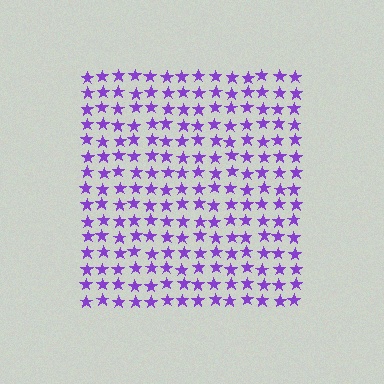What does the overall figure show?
The overall figure shows a square.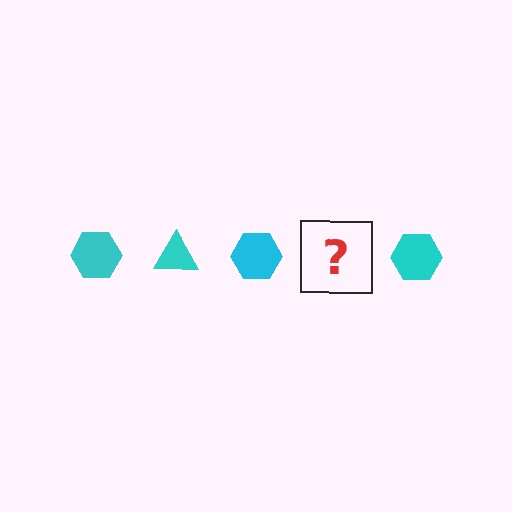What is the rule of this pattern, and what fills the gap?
The rule is that the pattern cycles through hexagon, triangle shapes in cyan. The gap should be filled with a cyan triangle.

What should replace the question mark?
The question mark should be replaced with a cyan triangle.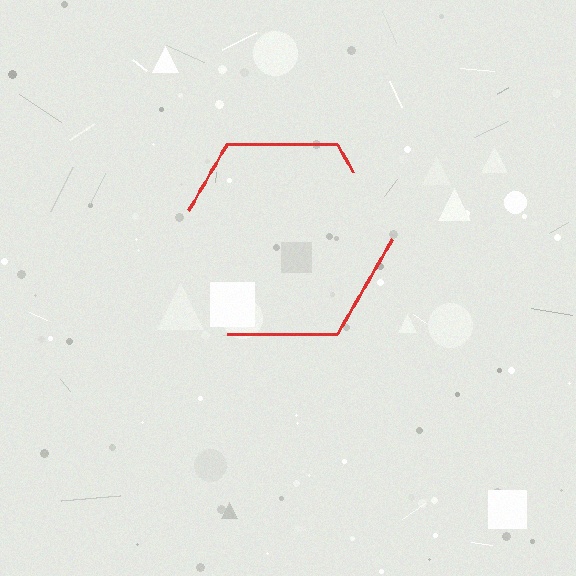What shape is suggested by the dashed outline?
The dashed outline suggests a hexagon.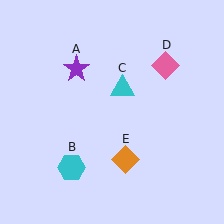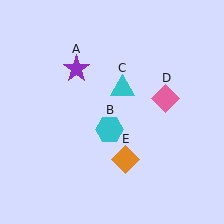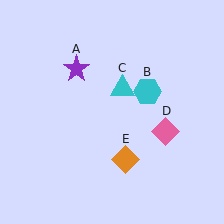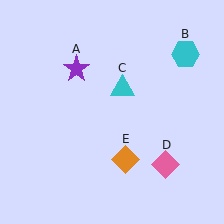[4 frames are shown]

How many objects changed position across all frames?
2 objects changed position: cyan hexagon (object B), pink diamond (object D).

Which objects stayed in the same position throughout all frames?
Purple star (object A) and cyan triangle (object C) and orange diamond (object E) remained stationary.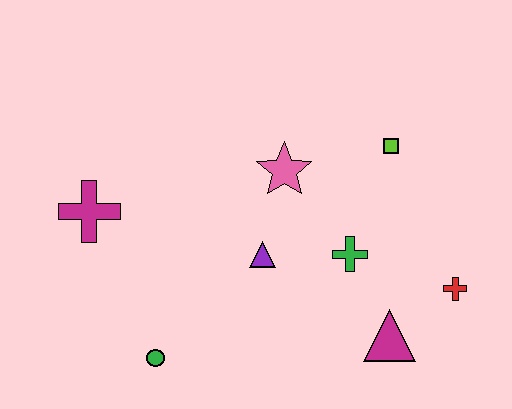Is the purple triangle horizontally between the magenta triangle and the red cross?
No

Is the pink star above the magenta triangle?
Yes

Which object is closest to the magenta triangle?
The red cross is closest to the magenta triangle.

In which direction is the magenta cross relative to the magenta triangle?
The magenta cross is to the left of the magenta triangle.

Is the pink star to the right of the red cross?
No